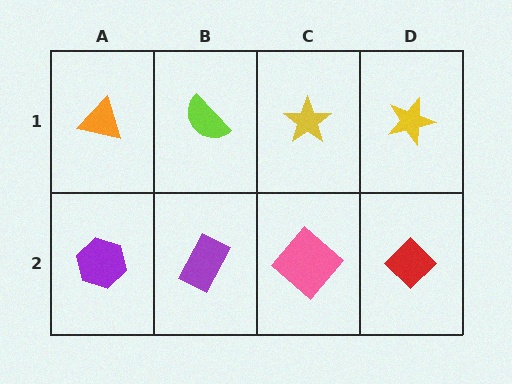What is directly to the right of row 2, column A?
A purple rectangle.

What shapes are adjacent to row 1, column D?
A red diamond (row 2, column D), a yellow star (row 1, column C).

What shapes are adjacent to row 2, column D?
A yellow star (row 1, column D), a pink diamond (row 2, column C).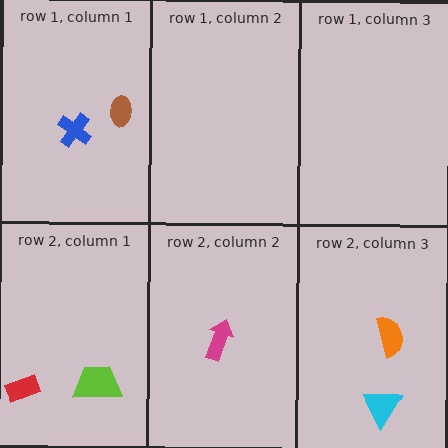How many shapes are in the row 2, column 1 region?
2.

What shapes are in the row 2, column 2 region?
The magenta arrow.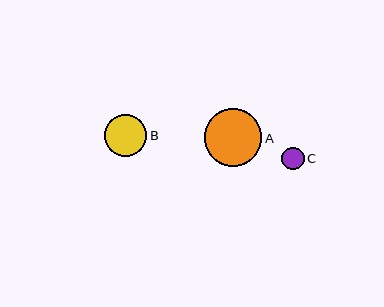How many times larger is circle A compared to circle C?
Circle A is approximately 2.6 times the size of circle C.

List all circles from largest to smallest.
From largest to smallest: A, B, C.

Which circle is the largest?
Circle A is the largest with a size of approximately 57 pixels.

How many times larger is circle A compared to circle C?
Circle A is approximately 2.6 times the size of circle C.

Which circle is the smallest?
Circle C is the smallest with a size of approximately 22 pixels.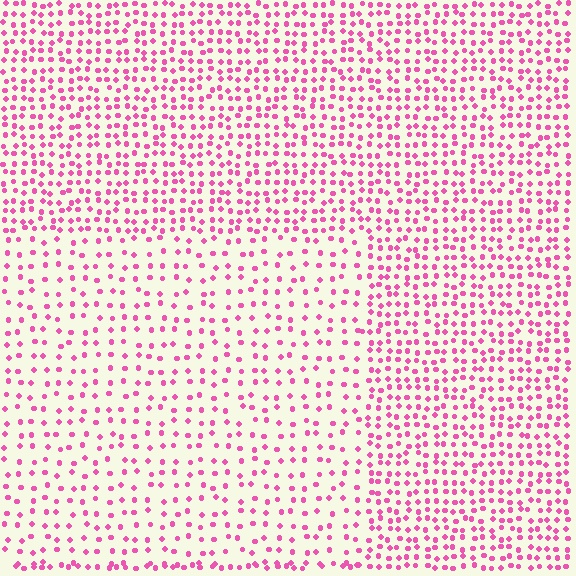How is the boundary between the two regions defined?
The boundary is defined by a change in element density (approximately 1.9x ratio). All elements are the same color, size, and shape.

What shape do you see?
I see a rectangle.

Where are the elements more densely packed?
The elements are more densely packed outside the rectangle boundary.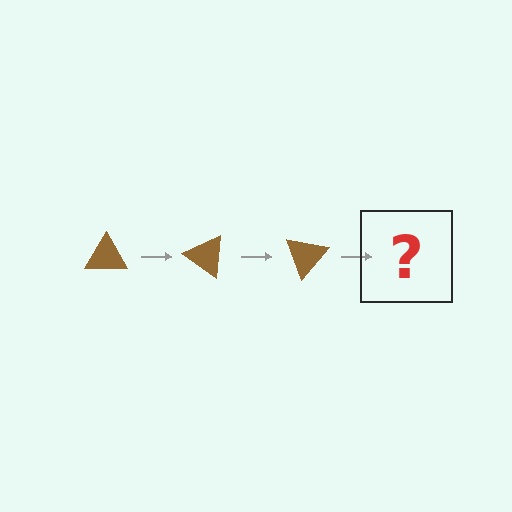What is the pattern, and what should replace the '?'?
The pattern is that the triangle rotates 35 degrees each step. The '?' should be a brown triangle rotated 105 degrees.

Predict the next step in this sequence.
The next step is a brown triangle rotated 105 degrees.